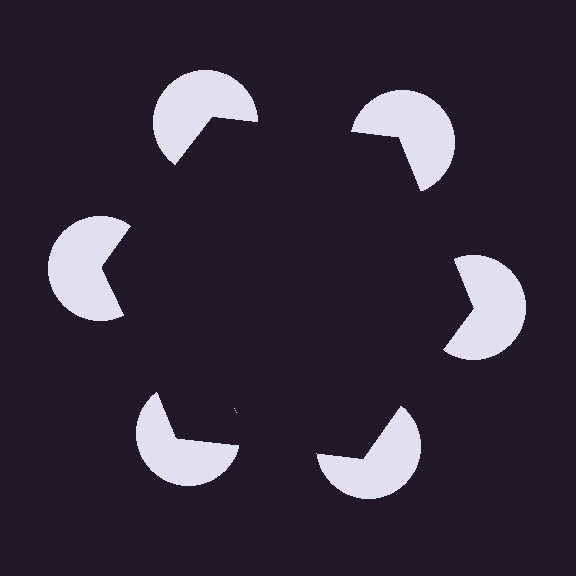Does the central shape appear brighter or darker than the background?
It typically appears slightly darker than the background, even though no actual brightness change is drawn.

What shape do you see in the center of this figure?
An illusory hexagon — its edges are inferred from the aligned wedge cuts in the pac-man discs, not physically drawn.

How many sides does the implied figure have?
6 sides.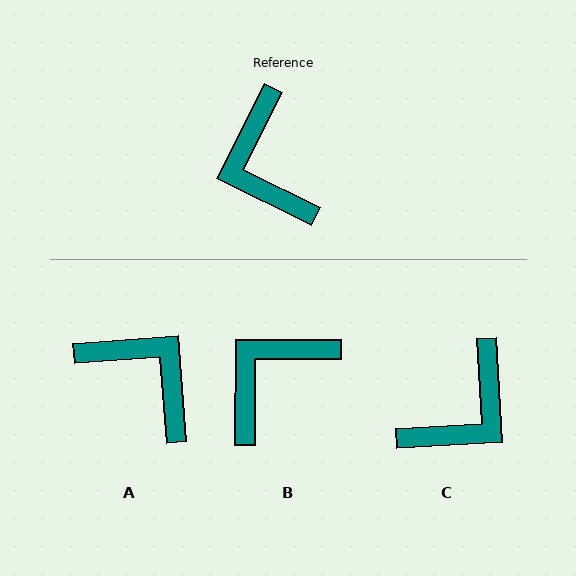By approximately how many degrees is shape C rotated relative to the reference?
Approximately 119 degrees counter-clockwise.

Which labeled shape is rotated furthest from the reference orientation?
A, about 149 degrees away.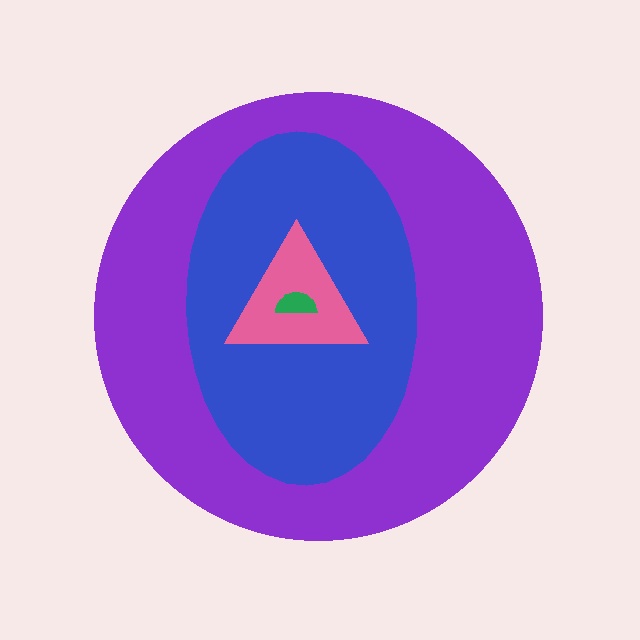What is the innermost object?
The green semicircle.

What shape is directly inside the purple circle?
The blue ellipse.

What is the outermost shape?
The purple circle.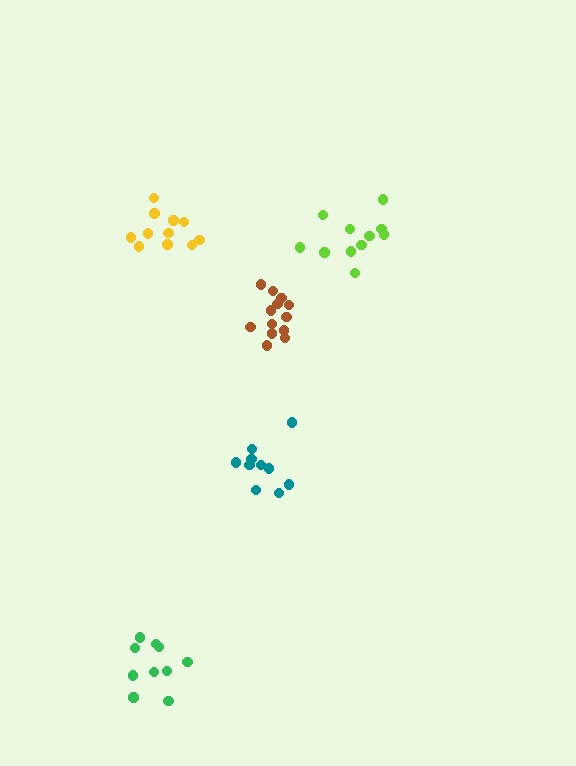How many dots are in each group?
Group 1: 10 dots, Group 2: 11 dots, Group 3: 13 dots, Group 4: 10 dots, Group 5: 11 dots (55 total).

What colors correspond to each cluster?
The clusters are colored: teal, lime, brown, green, yellow.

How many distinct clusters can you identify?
There are 5 distinct clusters.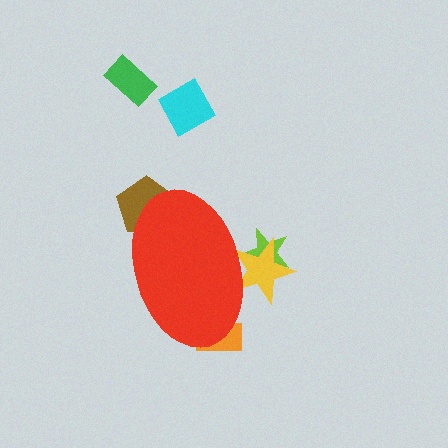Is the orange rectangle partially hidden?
Yes, the orange rectangle is partially hidden behind the red ellipse.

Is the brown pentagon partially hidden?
Yes, the brown pentagon is partially hidden behind the red ellipse.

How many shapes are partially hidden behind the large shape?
4 shapes are partially hidden.